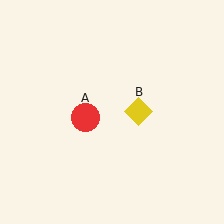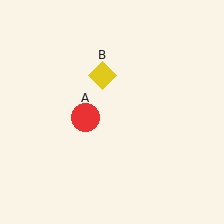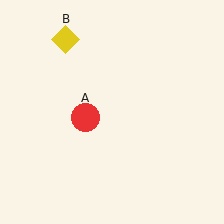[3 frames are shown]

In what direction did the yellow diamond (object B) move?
The yellow diamond (object B) moved up and to the left.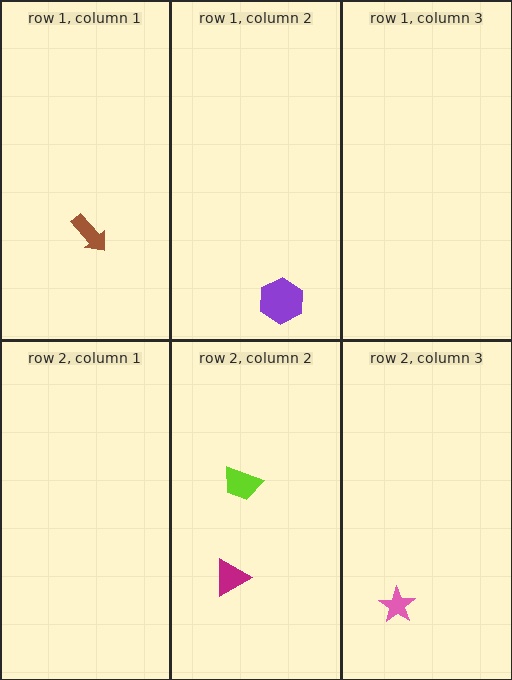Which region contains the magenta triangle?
The row 2, column 2 region.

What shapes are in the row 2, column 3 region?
The pink star.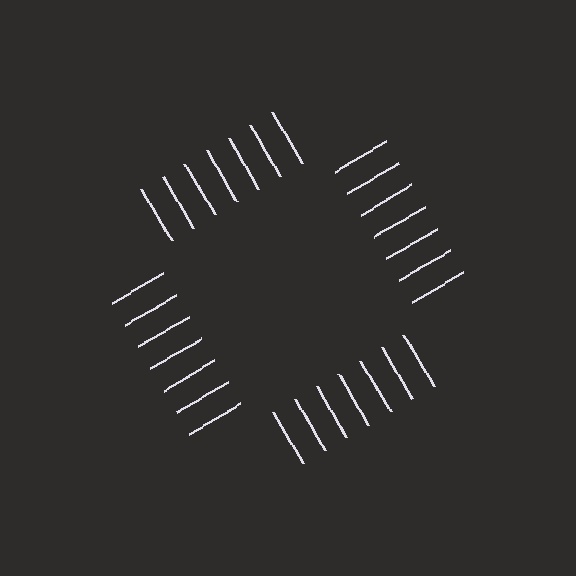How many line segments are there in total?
28 — 7 along each of the 4 edges.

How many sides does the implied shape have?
4 sides — the line-ends trace a square.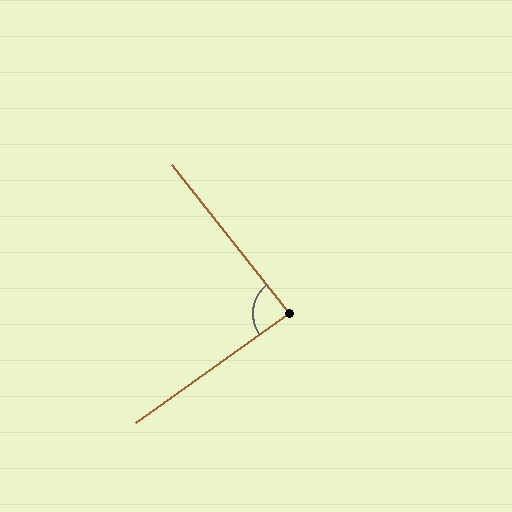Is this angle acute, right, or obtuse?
It is approximately a right angle.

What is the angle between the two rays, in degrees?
Approximately 87 degrees.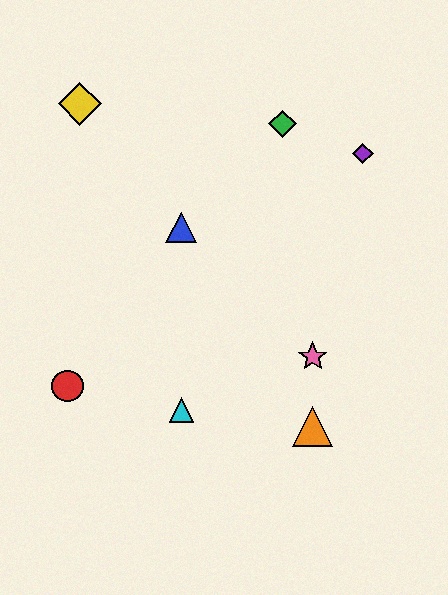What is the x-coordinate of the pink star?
The pink star is at x≈313.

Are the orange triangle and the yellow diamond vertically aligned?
No, the orange triangle is at x≈313 and the yellow diamond is at x≈80.